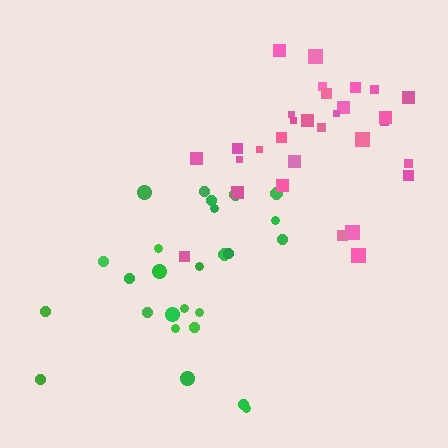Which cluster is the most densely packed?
Pink.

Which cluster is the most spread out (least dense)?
Green.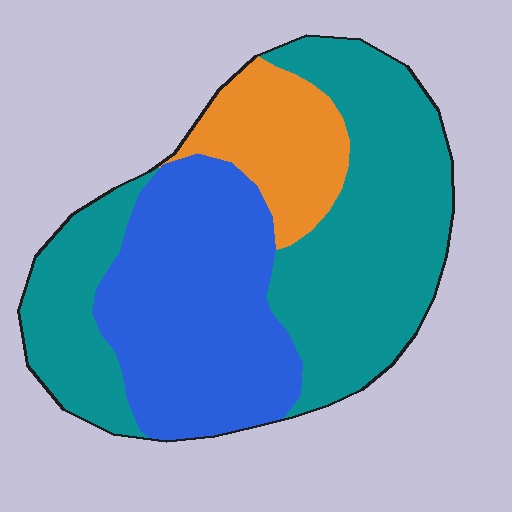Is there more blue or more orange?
Blue.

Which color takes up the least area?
Orange, at roughly 15%.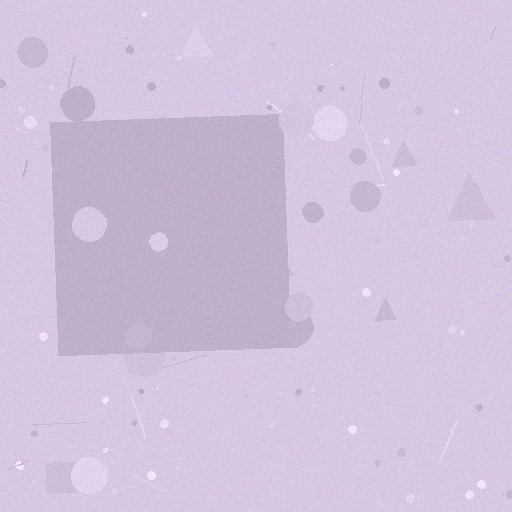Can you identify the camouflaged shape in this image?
The camouflaged shape is a square.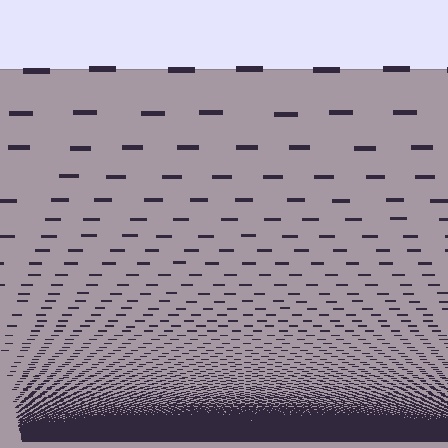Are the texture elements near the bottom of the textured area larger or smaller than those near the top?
Smaller. The gradient is inverted — elements near the bottom are smaller and denser.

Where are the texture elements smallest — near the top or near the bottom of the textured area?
Near the bottom.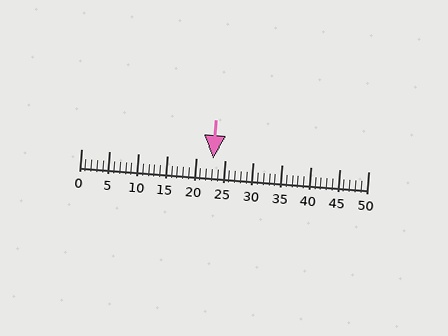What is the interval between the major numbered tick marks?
The major tick marks are spaced 5 units apart.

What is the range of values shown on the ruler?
The ruler shows values from 0 to 50.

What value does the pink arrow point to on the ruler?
The pink arrow points to approximately 23.